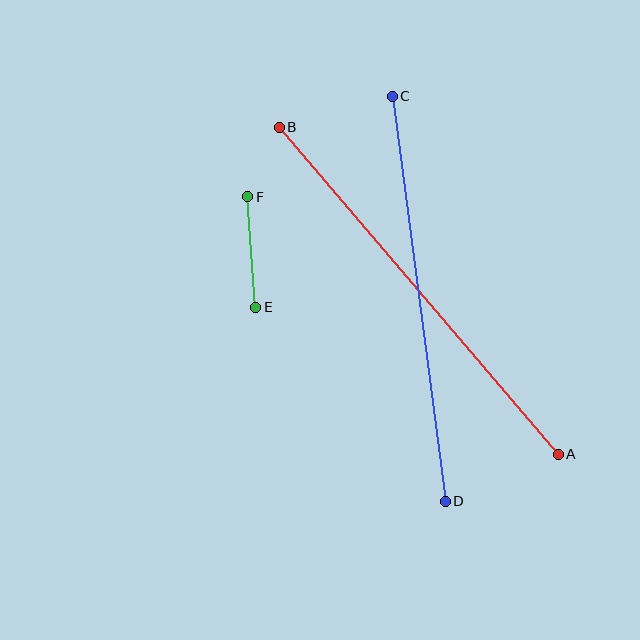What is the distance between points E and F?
The distance is approximately 111 pixels.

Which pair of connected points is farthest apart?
Points A and B are farthest apart.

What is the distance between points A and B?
The distance is approximately 430 pixels.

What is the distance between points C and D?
The distance is approximately 409 pixels.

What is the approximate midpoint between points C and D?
The midpoint is at approximately (419, 299) pixels.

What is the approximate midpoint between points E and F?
The midpoint is at approximately (252, 252) pixels.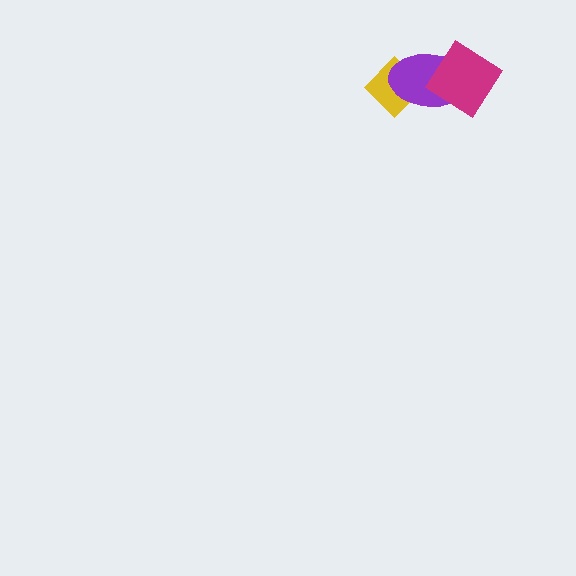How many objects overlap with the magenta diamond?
1 object overlaps with the magenta diamond.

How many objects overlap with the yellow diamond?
1 object overlaps with the yellow diamond.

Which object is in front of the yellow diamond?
The purple ellipse is in front of the yellow diamond.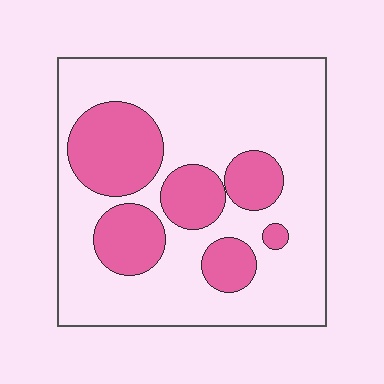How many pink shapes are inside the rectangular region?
6.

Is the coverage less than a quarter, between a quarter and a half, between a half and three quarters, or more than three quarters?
Between a quarter and a half.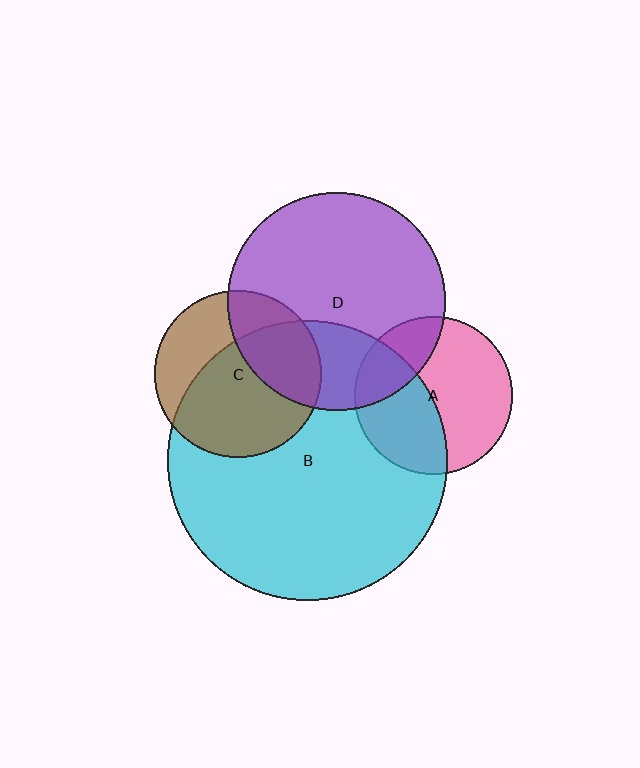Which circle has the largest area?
Circle B (cyan).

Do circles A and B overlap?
Yes.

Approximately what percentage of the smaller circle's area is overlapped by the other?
Approximately 45%.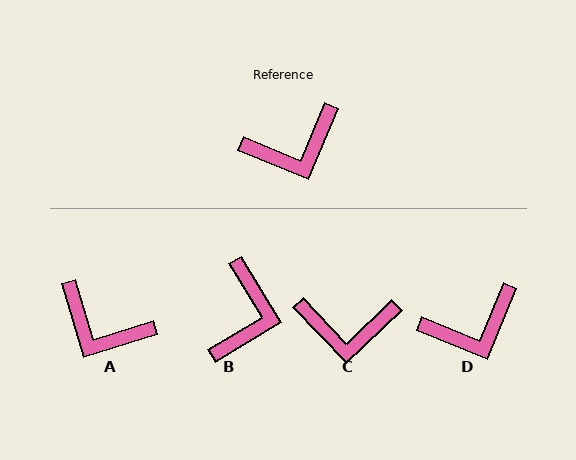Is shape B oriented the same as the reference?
No, it is off by about 54 degrees.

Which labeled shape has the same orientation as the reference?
D.